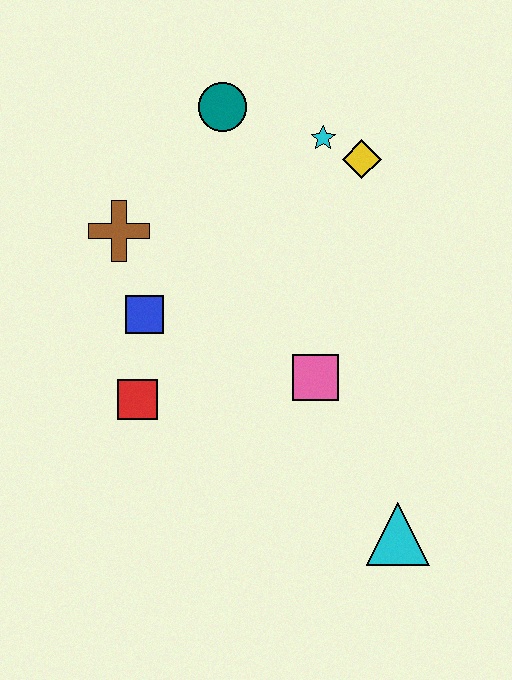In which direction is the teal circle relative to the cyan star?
The teal circle is to the left of the cyan star.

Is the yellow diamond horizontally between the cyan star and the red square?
No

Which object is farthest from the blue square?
The cyan triangle is farthest from the blue square.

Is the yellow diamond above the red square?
Yes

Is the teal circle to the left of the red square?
No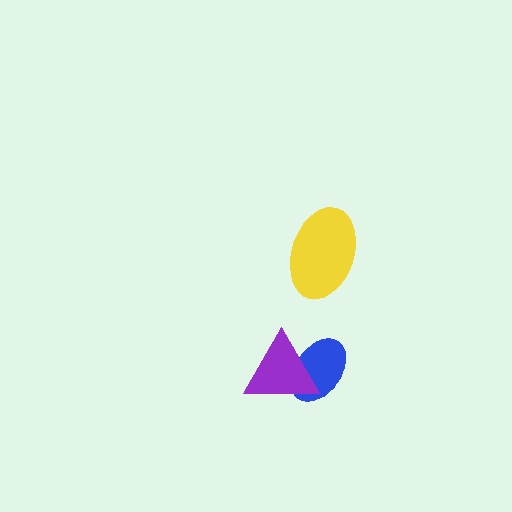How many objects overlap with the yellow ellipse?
0 objects overlap with the yellow ellipse.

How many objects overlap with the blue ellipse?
1 object overlaps with the blue ellipse.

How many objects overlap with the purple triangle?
1 object overlaps with the purple triangle.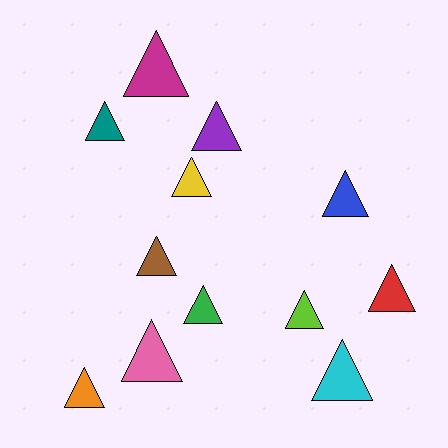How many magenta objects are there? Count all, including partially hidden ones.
There is 1 magenta object.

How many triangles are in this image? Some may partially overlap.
There are 12 triangles.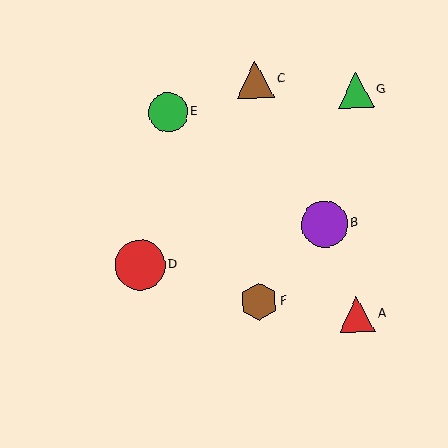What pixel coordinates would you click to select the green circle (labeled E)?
Click at (168, 112) to select the green circle E.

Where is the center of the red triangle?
The center of the red triangle is at (357, 315).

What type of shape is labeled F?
Shape F is a brown hexagon.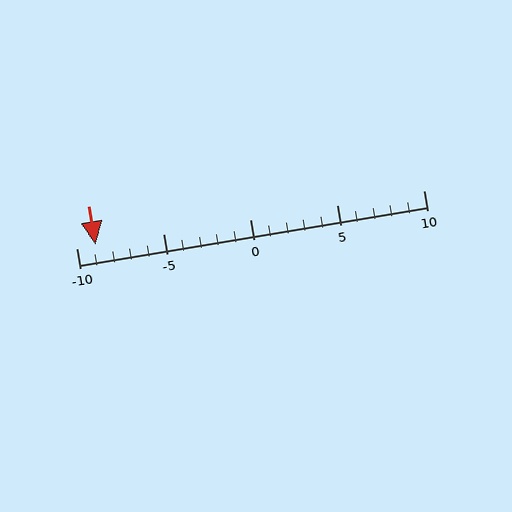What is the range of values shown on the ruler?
The ruler shows values from -10 to 10.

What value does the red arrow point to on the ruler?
The red arrow points to approximately -9.